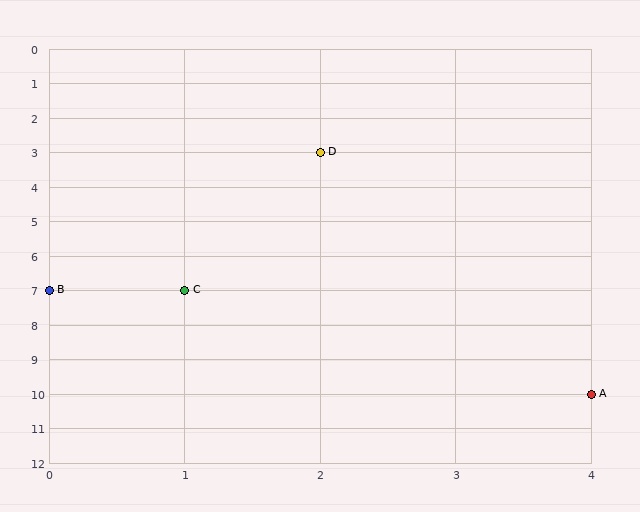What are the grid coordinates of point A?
Point A is at grid coordinates (4, 10).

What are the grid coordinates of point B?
Point B is at grid coordinates (0, 7).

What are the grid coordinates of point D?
Point D is at grid coordinates (2, 3).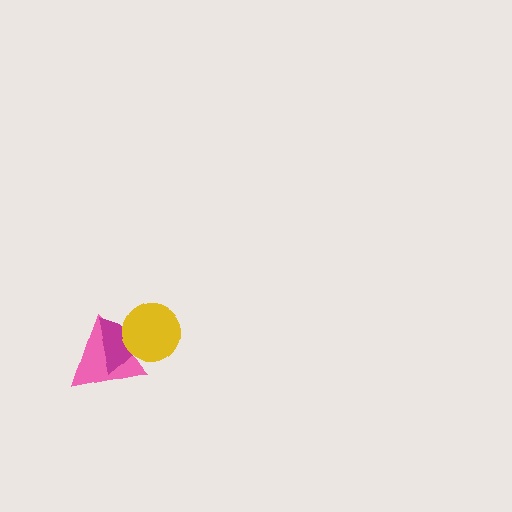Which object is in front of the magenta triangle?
The yellow circle is in front of the magenta triangle.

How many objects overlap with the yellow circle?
2 objects overlap with the yellow circle.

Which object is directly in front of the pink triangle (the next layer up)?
The magenta triangle is directly in front of the pink triangle.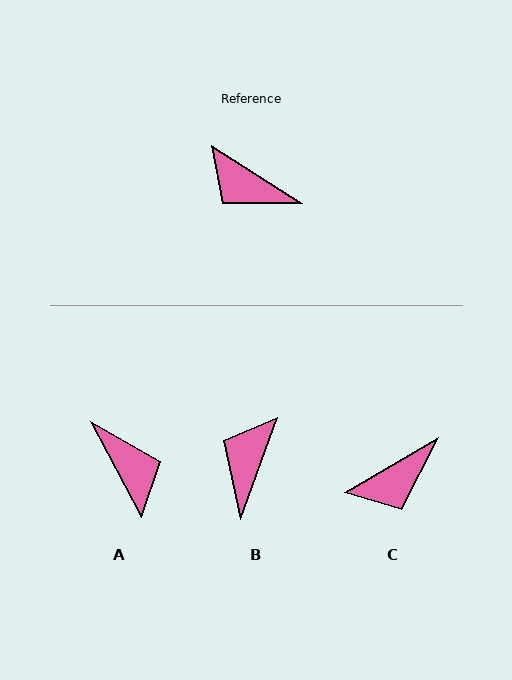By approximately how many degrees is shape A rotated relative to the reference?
Approximately 151 degrees counter-clockwise.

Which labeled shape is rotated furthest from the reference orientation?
A, about 151 degrees away.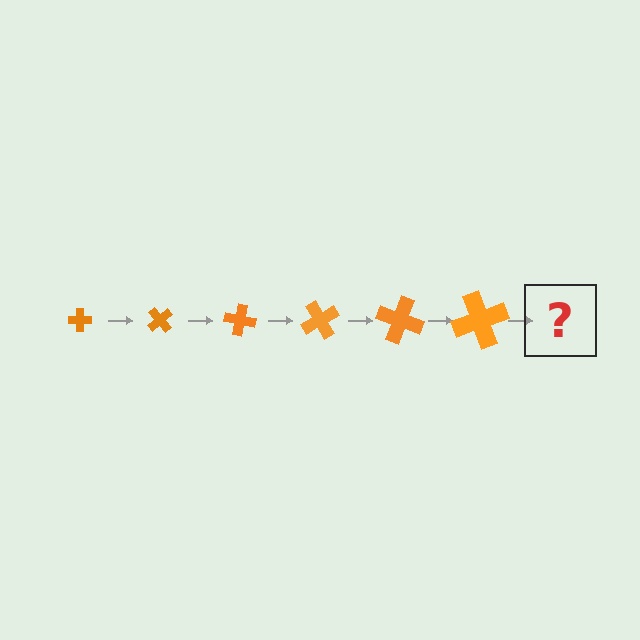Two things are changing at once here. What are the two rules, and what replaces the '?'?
The two rules are that the cross grows larger each step and it rotates 50 degrees each step. The '?' should be a cross, larger than the previous one and rotated 300 degrees from the start.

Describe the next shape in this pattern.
It should be a cross, larger than the previous one and rotated 300 degrees from the start.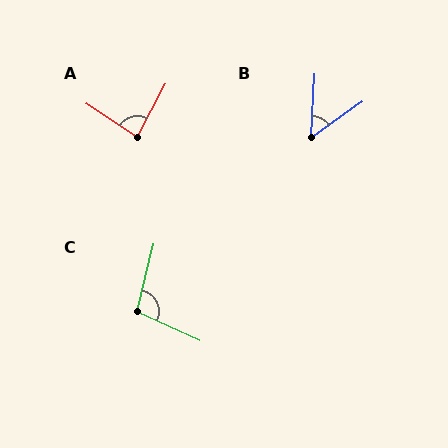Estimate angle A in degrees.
Approximately 84 degrees.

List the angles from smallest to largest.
B (52°), A (84°), C (101°).